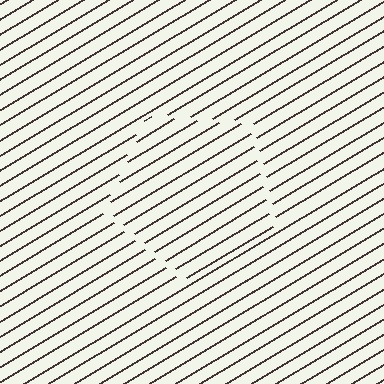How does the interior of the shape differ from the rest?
The interior of the shape contains the same grating, shifted by half a period — the contour is defined by the phase discontinuity where line-ends from the inner and outer gratings abut.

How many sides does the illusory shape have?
5 sides — the line-ends trace a pentagon.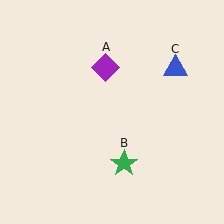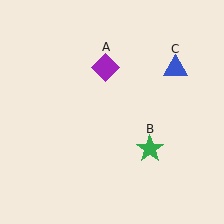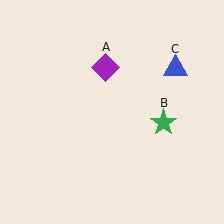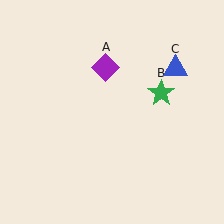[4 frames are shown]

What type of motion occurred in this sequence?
The green star (object B) rotated counterclockwise around the center of the scene.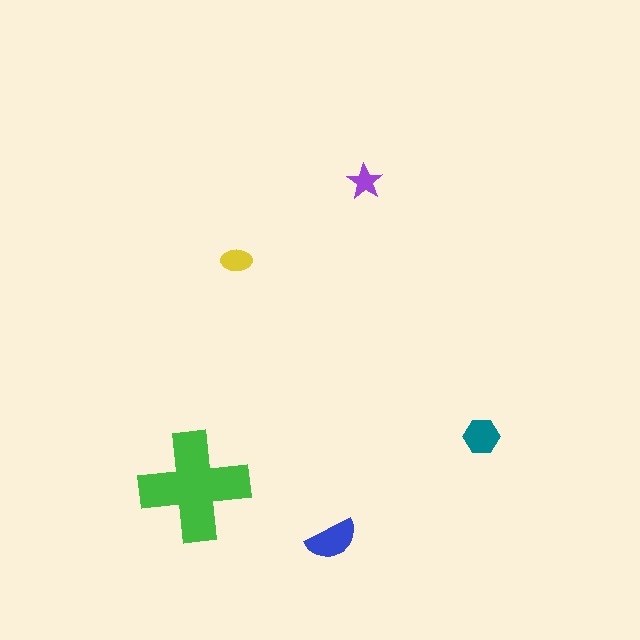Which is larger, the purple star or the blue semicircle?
The blue semicircle.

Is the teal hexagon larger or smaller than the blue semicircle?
Smaller.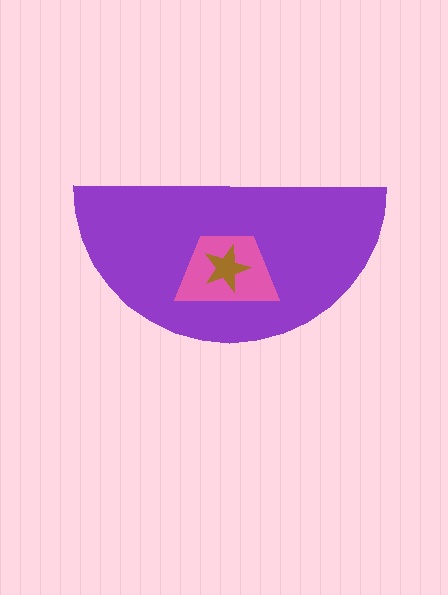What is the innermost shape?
The brown star.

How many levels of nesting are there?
3.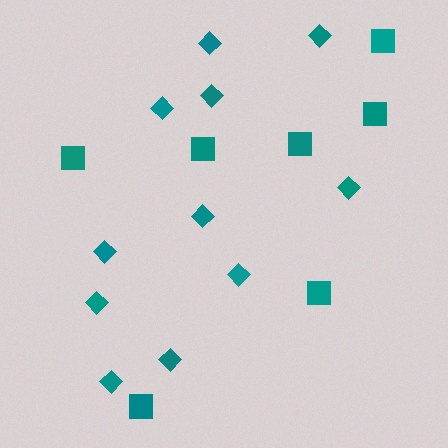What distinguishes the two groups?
There are 2 groups: one group of diamonds (11) and one group of squares (7).